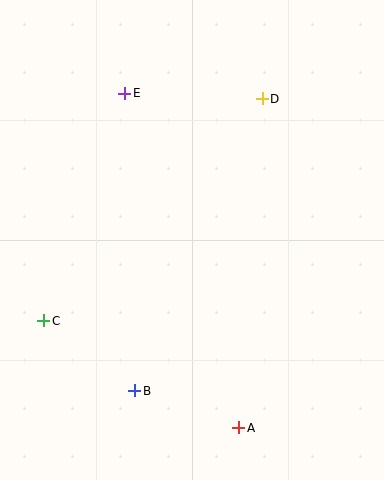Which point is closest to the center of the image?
Point D at (262, 99) is closest to the center.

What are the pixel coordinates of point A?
Point A is at (239, 428).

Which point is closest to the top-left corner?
Point E is closest to the top-left corner.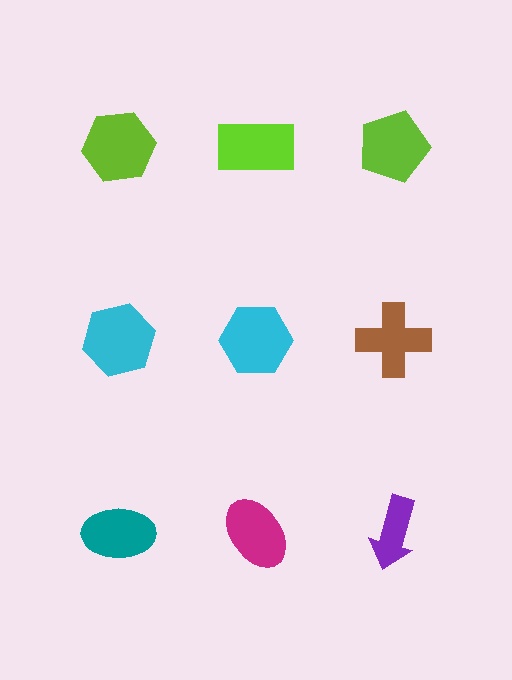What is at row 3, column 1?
A teal ellipse.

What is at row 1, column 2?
A lime rectangle.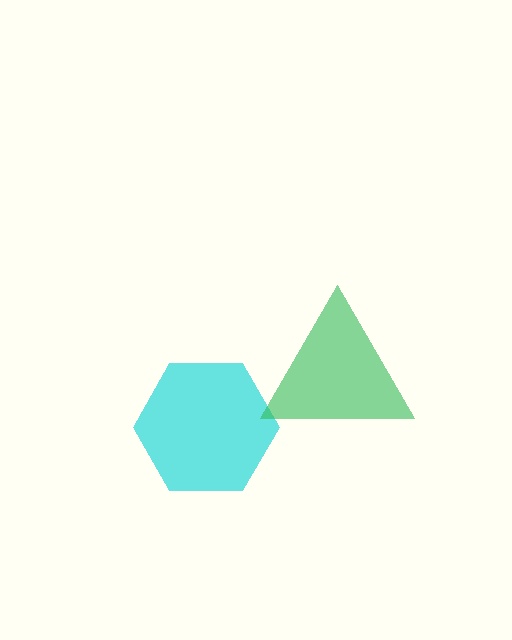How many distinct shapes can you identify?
There are 2 distinct shapes: a cyan hexagon, a green triangle.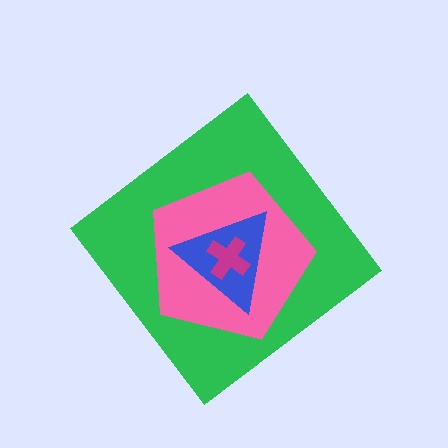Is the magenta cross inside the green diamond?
Yes.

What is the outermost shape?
The green diamond.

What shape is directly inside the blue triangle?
The magenta cross.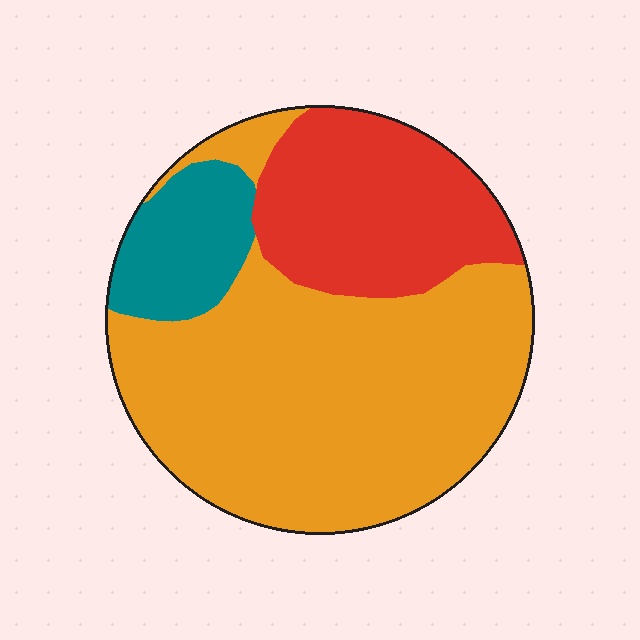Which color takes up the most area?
Orange, at roughly 60%.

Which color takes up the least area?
Teal, at roughly 10%.